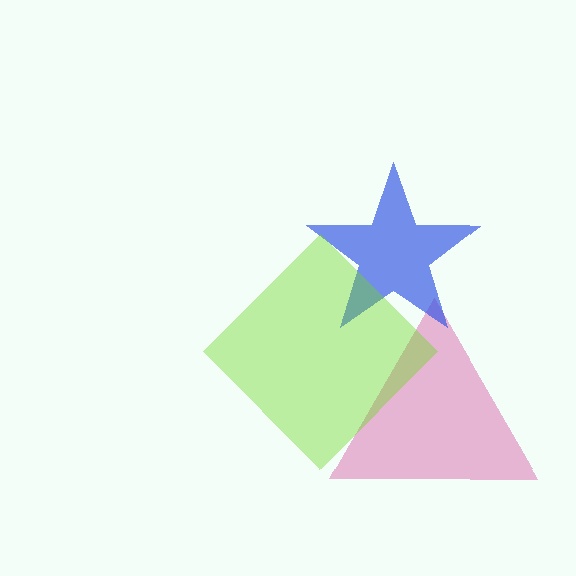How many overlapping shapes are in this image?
There are 3 overlapping shapes in the image.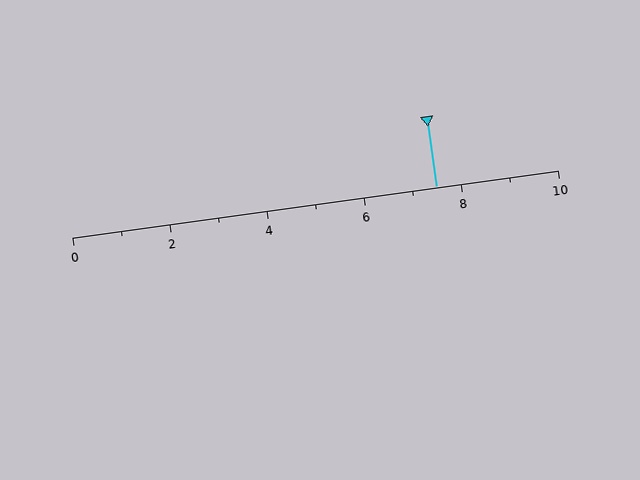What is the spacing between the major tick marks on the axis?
The major ticks are spaced 2 apart.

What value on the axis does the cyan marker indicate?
The marker indicates approximately 7.5.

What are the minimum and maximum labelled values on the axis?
The axis runs from 0 to 10.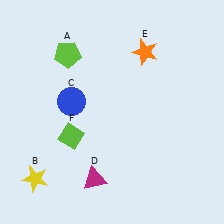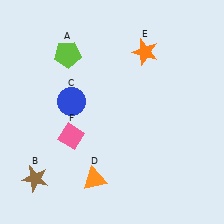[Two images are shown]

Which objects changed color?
B changed from yellow to brown. D changed from magenta to orange. F changed from lime to pink.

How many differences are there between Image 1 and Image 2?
There are 3 differences between the two images.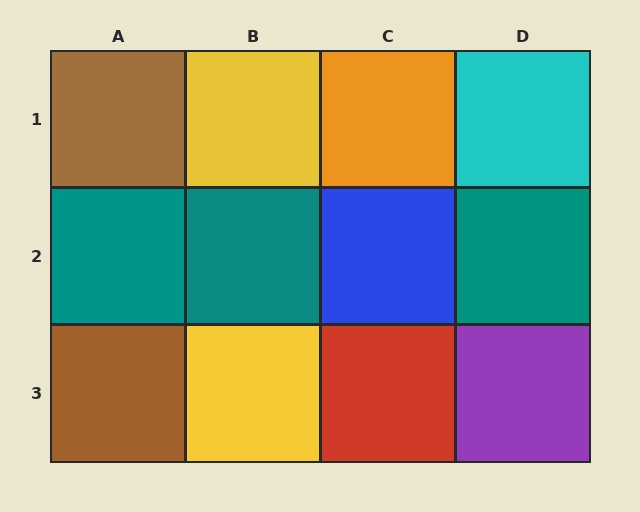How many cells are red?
1 cell is red.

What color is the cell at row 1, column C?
Orange.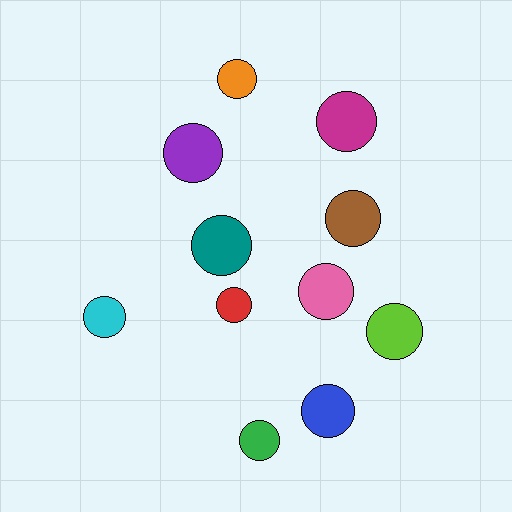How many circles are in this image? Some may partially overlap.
There are 11 circles.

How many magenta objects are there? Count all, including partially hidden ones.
There is 1 magenta object.